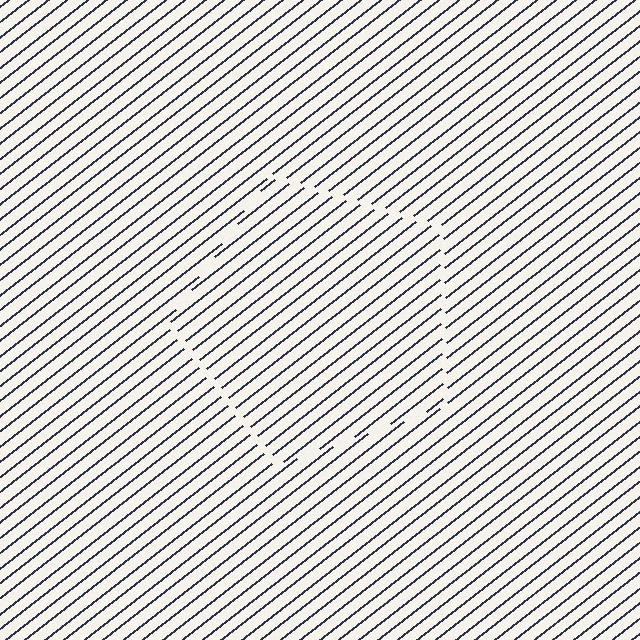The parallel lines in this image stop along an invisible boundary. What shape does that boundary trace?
An illusory pentagon. The interior of the shape contains the same grating, shifted by half a period — the contour is defined by the phase discontinuity where line-ends from the inner and outer gratings abut.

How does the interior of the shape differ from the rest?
The interior of the shape contains the same grating, shifted by half a period — the contour is defined by the phase discontinuity where line-ends from the inner and outer gratings abut.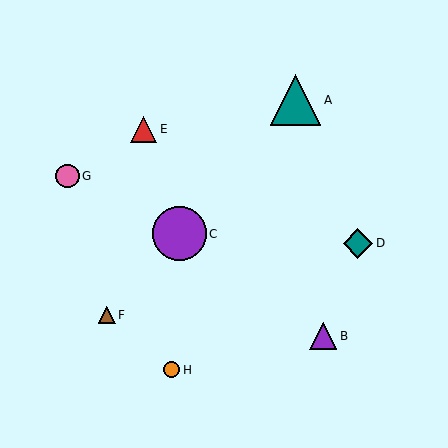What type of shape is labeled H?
Shape H is an orange circle.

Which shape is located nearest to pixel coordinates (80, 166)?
The pink circle (labeled G) at (68, 176) is nearest to that location.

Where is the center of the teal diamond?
The center of the teal diamond is at (358, 243).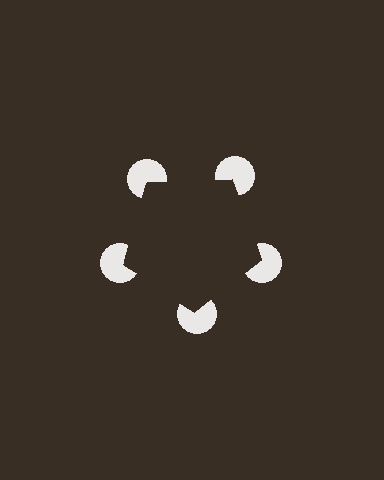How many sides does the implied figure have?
5 sides.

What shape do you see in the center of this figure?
An illusory pentagon — its edges are inferred from the aligned wedge cuts in the pac-man discs, not physically drawn.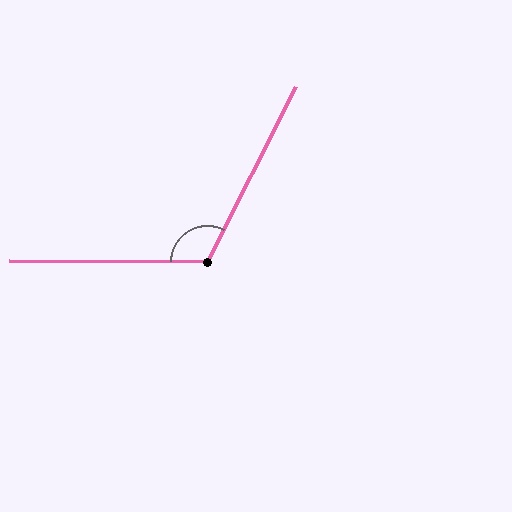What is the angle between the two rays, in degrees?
Approximately 117 degrees.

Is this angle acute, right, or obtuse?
It is obtuse.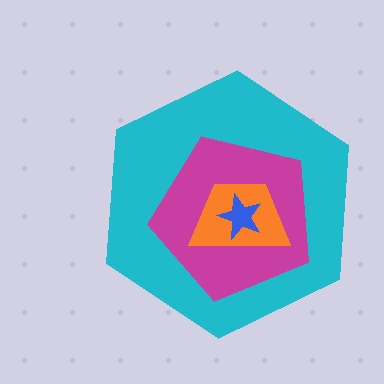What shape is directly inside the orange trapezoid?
The blue star.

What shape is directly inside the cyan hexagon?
The magenta pentagon.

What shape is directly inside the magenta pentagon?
The orange trapezoid.